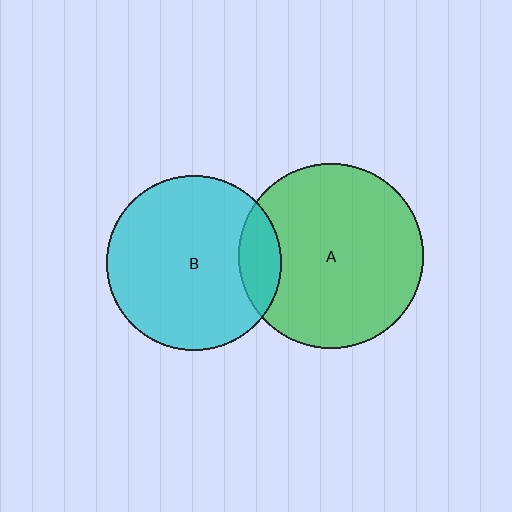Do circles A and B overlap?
Yes.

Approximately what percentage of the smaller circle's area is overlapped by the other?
Approximately 15%.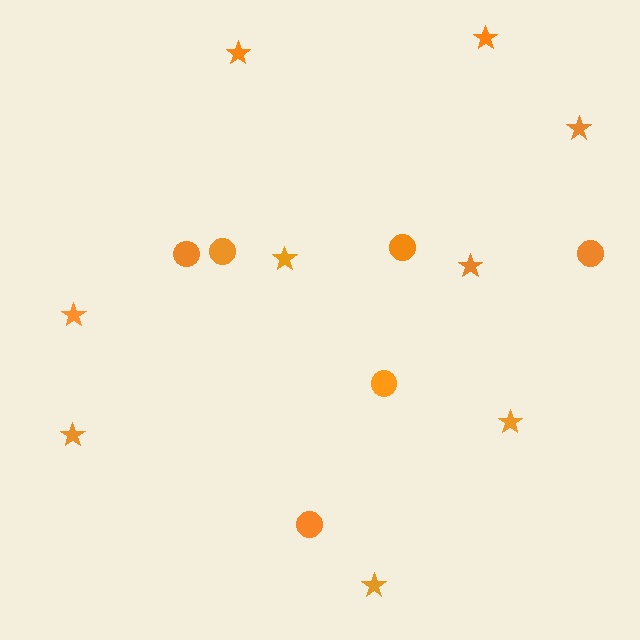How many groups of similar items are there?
There are 2 groups: one group of stars (9) and one group of circles (6).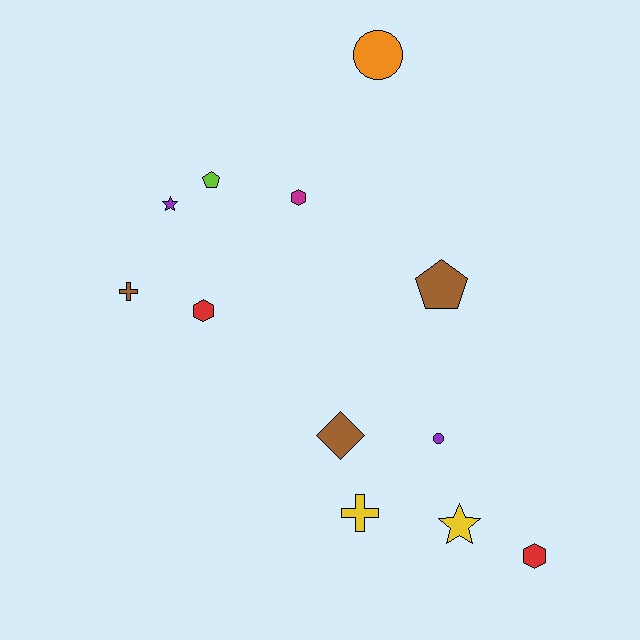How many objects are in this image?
There are 12 objects.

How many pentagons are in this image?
There are 2 pentagons.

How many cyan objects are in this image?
There are no cyan objects.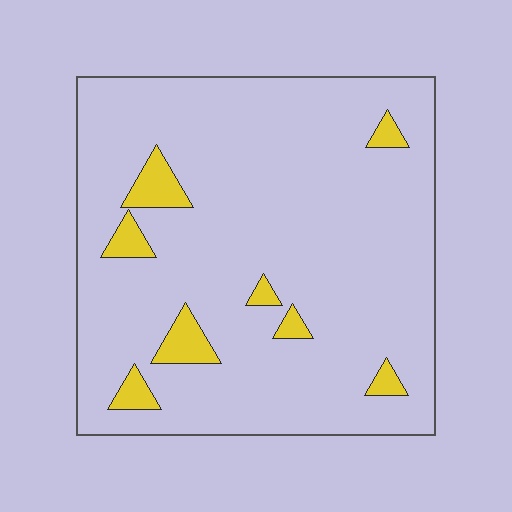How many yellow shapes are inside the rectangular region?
8.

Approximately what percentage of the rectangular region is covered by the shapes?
Approximately 10%.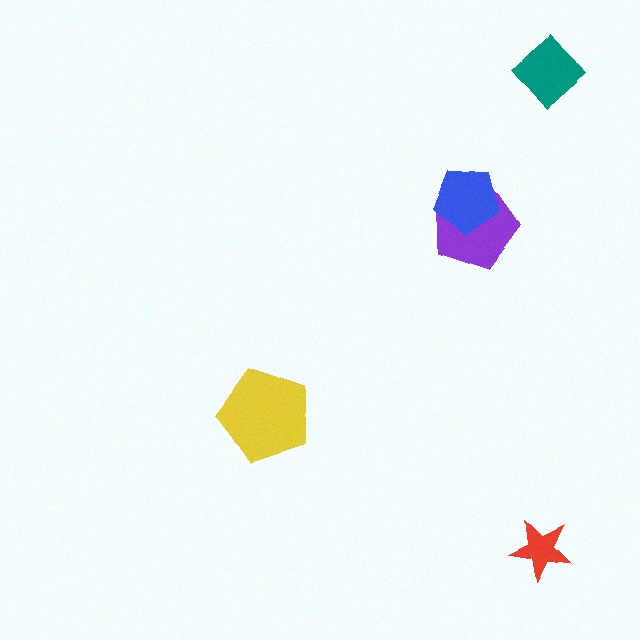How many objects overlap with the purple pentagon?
1 object overlaps with the purple pentagon.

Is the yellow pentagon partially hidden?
No, no other shape covers it.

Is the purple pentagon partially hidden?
Yes, it is partially covered by another shape.